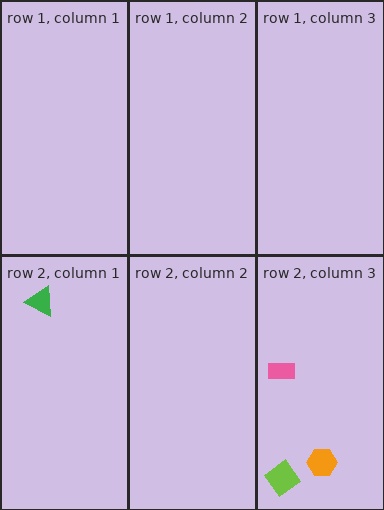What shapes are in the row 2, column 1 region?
The green triangle.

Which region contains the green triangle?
The row 2, column 1 region.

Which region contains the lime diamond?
The row 2, column 3 region.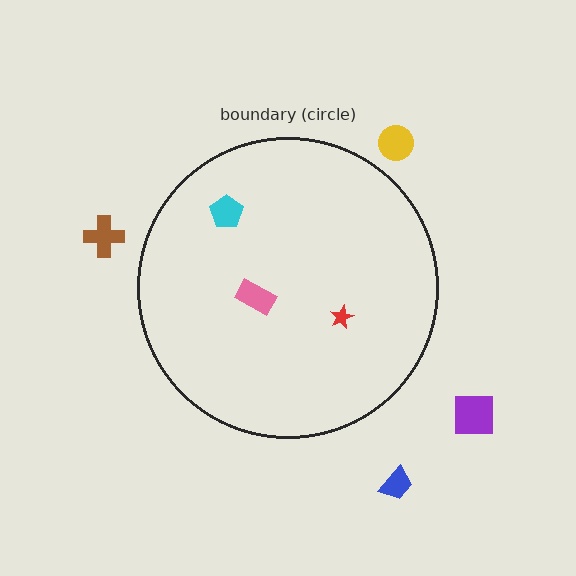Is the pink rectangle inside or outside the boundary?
Inside.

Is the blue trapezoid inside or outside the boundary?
Outside.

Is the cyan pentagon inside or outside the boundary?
Inside.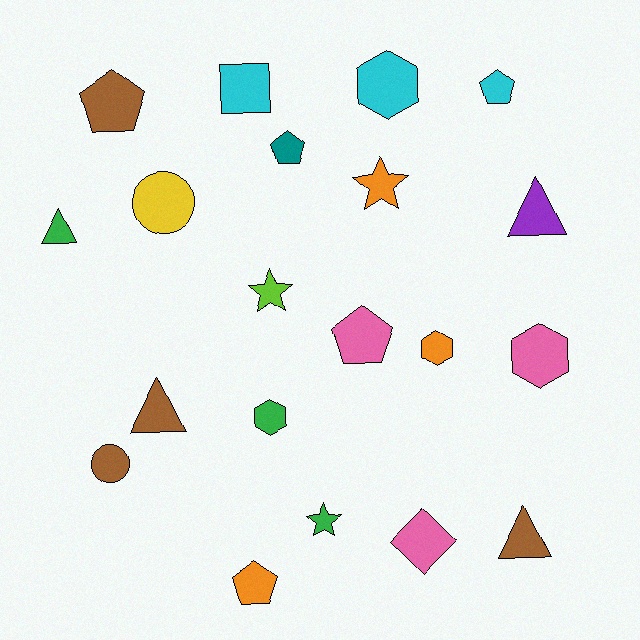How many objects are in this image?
There are 20 objects.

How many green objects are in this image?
There are 3 green objects.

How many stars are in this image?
There are 3 stars.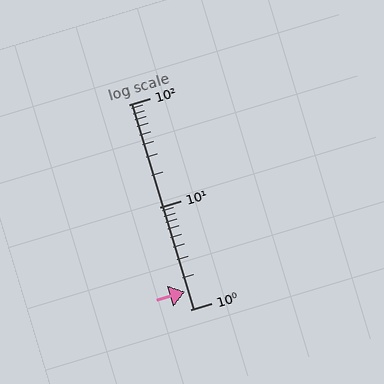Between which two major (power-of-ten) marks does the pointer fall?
The pointer is between 1 and 10.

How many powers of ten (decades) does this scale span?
The scale spans 2 decades, from 1 to 100.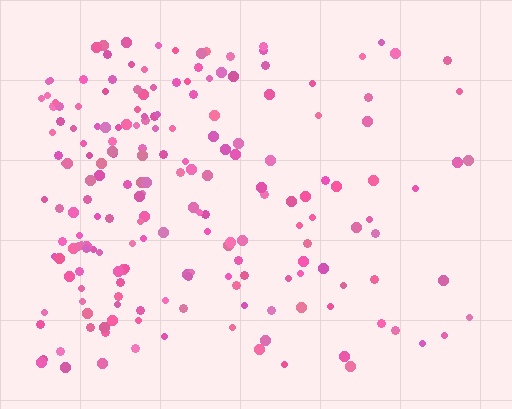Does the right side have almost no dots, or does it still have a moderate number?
Still a moderate number, just noticeably fewer than the left.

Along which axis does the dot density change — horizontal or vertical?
Horizontal.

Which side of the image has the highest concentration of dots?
The left.